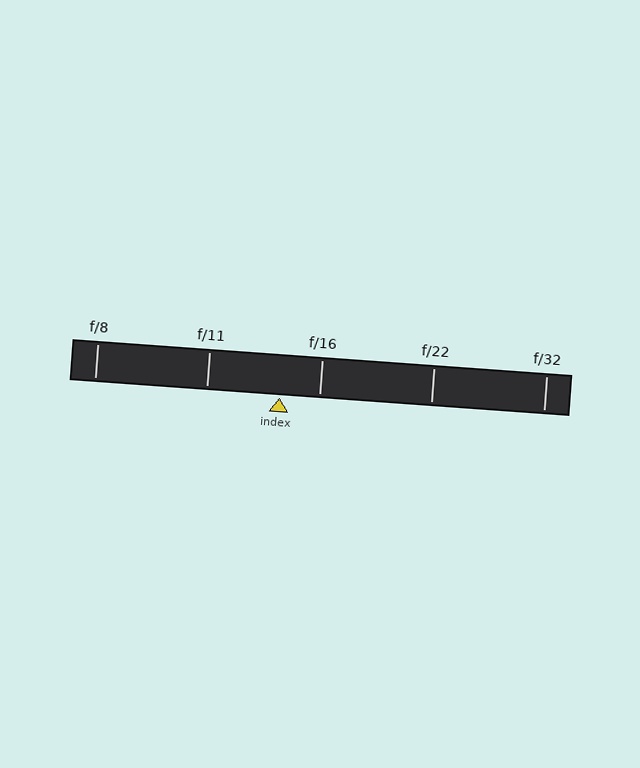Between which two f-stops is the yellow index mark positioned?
The index mark is between f/11 and f/16.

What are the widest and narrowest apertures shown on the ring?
The widest aperture shown is f/8 and the narrowest is f/32.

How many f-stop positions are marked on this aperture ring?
There are 5 f-stop positions marked.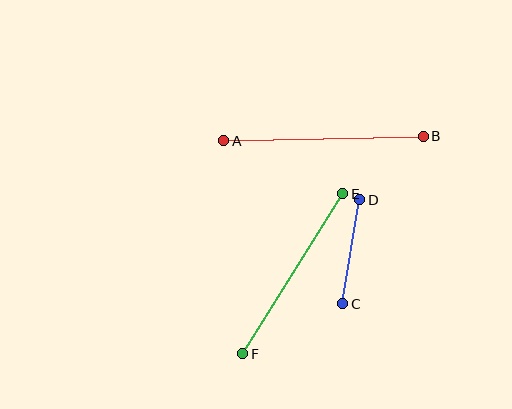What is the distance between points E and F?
The distance is approximately 188 pixels.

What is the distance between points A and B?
The distance is approximately 200 pixels.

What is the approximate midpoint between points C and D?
The midpoint is at approximately (351, 252) pixels.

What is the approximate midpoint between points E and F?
The midpoint is at approximately (293, 274) pixels.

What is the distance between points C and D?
The distance is approximately 106 pixels.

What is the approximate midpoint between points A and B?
The midpoint is at approximately (323, 139) pixels.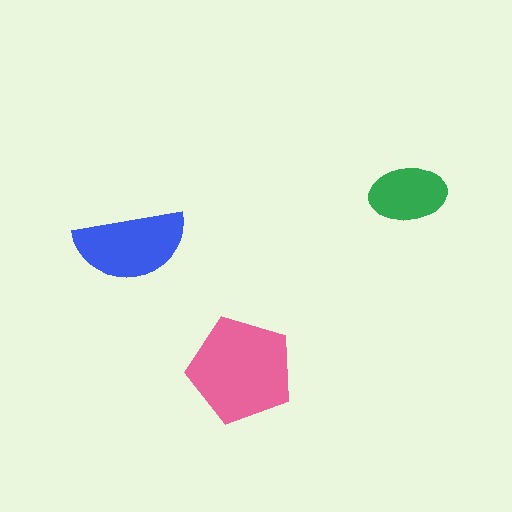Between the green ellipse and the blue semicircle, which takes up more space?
The blue semicircle.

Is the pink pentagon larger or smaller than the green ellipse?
Larger.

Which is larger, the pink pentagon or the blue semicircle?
The pink pentagon.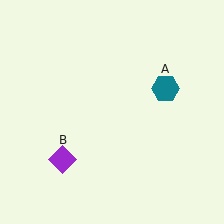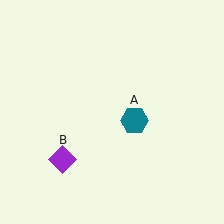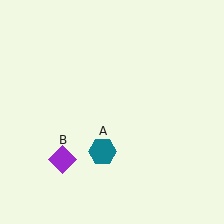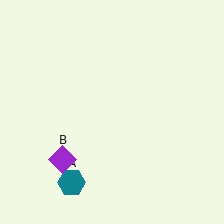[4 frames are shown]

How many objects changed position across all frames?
1 object changed position: teal hexagon (object A).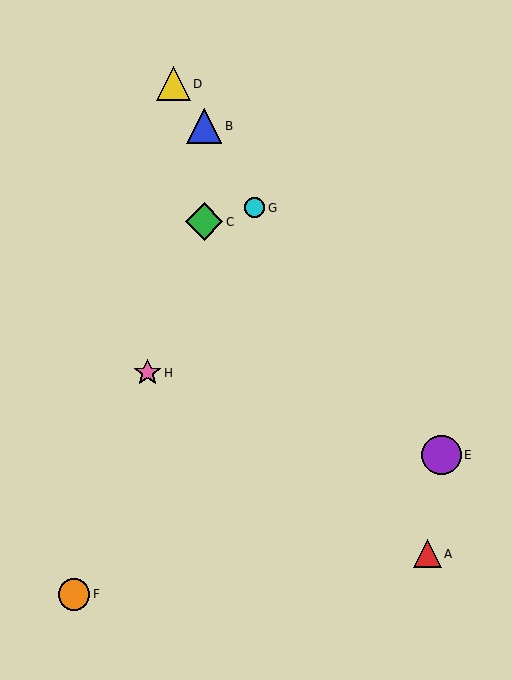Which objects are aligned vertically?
Objects B, C are aligned vertically.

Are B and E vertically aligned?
No, B is at x≈204 and E is at x≈441.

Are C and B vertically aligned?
Yes, both are at x≈204.